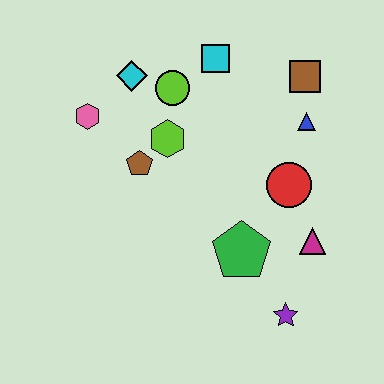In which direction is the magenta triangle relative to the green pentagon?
The magenta triangle is to the right of the green pentagon.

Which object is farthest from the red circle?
The pink hexagon is farthest from the red circle.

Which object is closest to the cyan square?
The lime circle is closest to the cyan square.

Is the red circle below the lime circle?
Yes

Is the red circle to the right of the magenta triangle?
No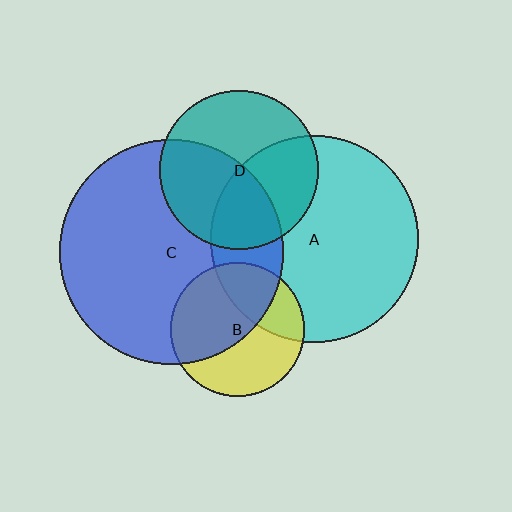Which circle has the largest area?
Circle C (blue).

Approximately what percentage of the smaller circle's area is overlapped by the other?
Approximately 25%.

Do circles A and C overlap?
Yes.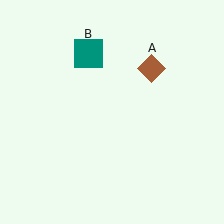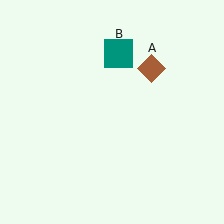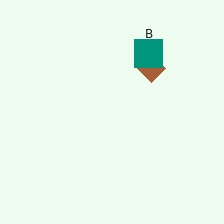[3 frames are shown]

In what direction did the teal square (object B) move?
The teal square (object B) moved right.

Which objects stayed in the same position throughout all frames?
Brown diamond (object A) remained stationary.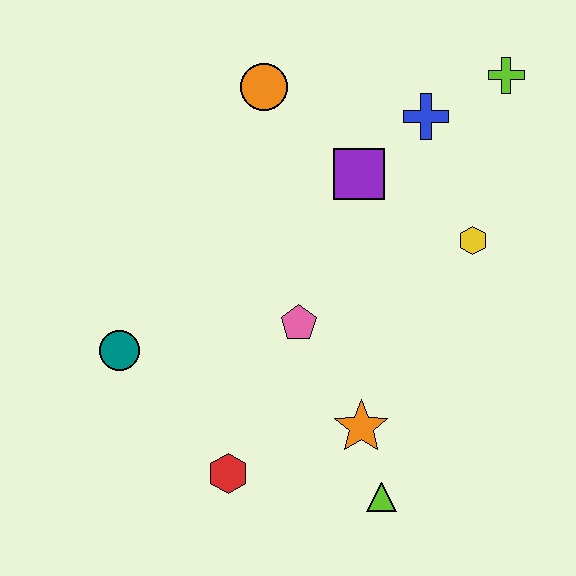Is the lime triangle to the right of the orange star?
Yes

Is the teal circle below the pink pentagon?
Yes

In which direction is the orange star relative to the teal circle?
The orange star is to the right of the teal circle.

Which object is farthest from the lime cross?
The red hexagon is farthest from the lime cross.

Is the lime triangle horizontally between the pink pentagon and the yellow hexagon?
Yes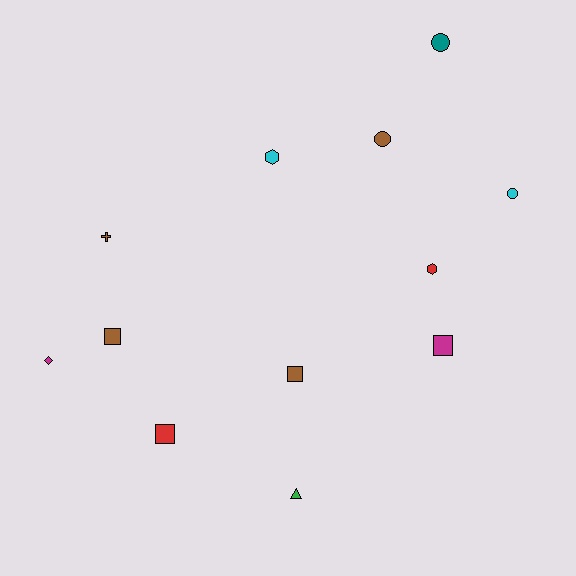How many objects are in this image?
There are 12 objects.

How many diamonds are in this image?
There is 1 diamond.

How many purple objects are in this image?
There are no purple objects.